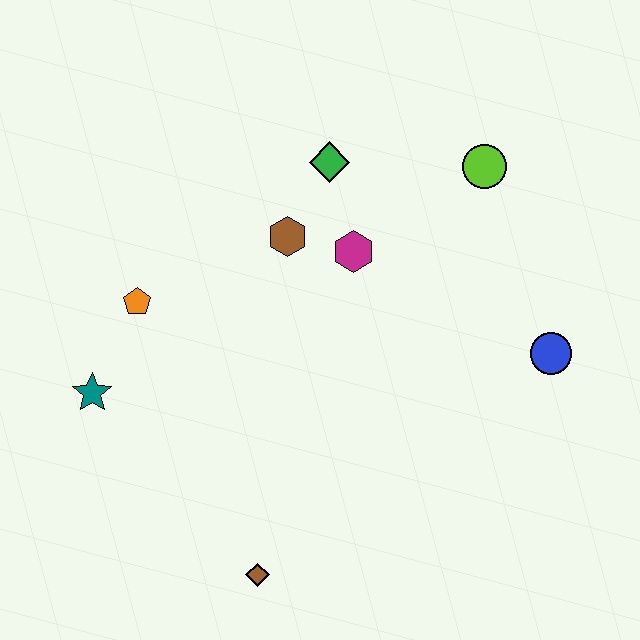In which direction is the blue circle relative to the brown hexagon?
The blue circle is to the right of the brown hexagon.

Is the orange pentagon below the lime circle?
Yes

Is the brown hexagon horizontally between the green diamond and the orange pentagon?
Yes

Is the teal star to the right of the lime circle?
No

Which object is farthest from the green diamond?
The brown diamond is farthest from the green diamond.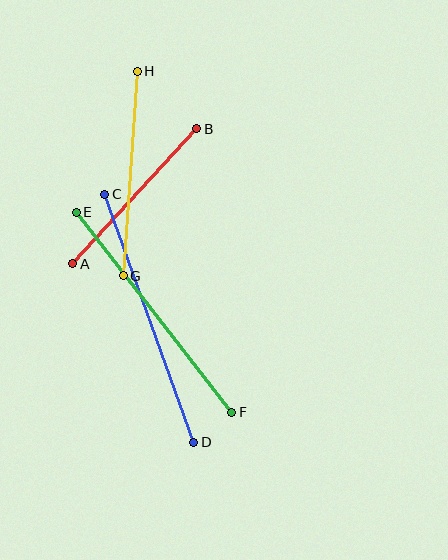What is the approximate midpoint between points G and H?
The midpoint is at approximately (130, 173) pixels.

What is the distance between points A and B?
The distance is approximately 183 pixels.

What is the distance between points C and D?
The distance is approximately 263 pixels.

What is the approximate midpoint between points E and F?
The midpoint is at approximately (154, 312) pixels.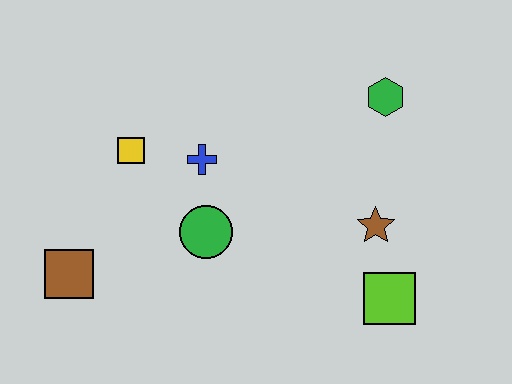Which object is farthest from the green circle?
The green hexagon is farthest from the green circle.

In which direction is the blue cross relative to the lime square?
The blue cross is to the left of the lime square.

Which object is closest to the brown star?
The lime square is closest to the brown star.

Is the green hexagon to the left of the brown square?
No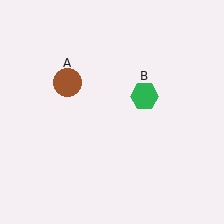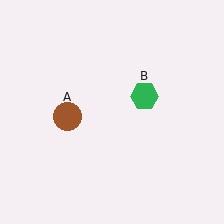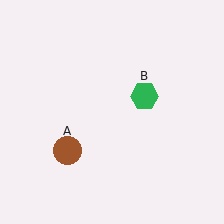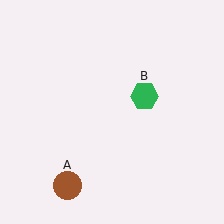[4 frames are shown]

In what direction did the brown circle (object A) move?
The brown circle (object A) moved down.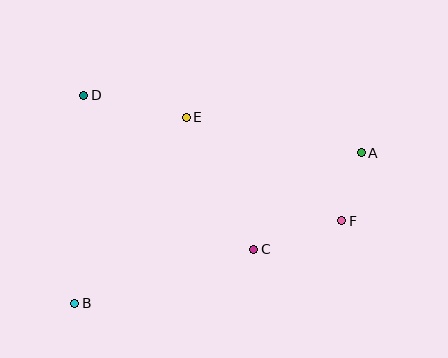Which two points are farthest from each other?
Points A and B are farthest from each other.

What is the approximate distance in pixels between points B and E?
The distance between B and E is approximately 217 pixels.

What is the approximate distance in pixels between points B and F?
The distance between B and F is approximately 279 pixels.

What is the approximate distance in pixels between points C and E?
The distance between C and E is approximately 148 pixels.